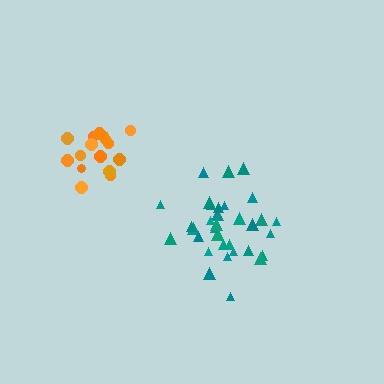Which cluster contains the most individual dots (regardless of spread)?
Teal (34).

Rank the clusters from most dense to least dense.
teal, orange.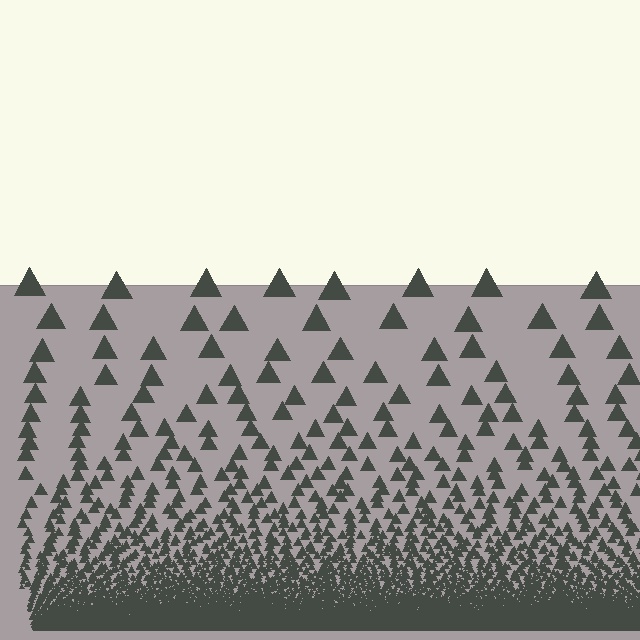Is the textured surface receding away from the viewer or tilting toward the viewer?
The surface appears to tilt toward the viewer. Texture elements get larger and sparser toward the top.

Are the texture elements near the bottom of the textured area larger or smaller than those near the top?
Smaller. The gradient is inverted — elements near the bottom are smaller and denser.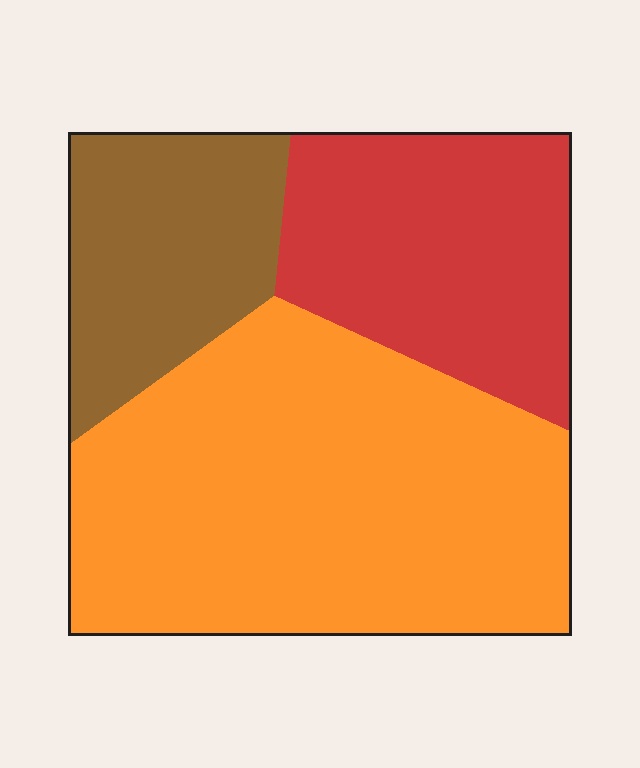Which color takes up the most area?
Orange, at roughly 55%.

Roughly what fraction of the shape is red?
Red takes up between a sixth and a third of the shape.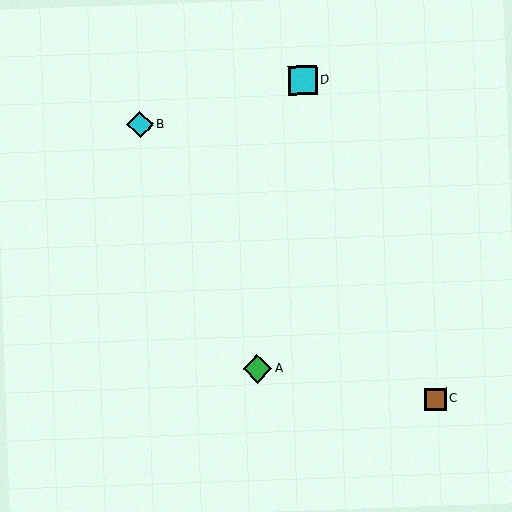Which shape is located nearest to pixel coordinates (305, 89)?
The cyan square (labeled D) at (303, 80) is nearest to that location.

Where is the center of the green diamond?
The center of the green diamond is at (257, 369).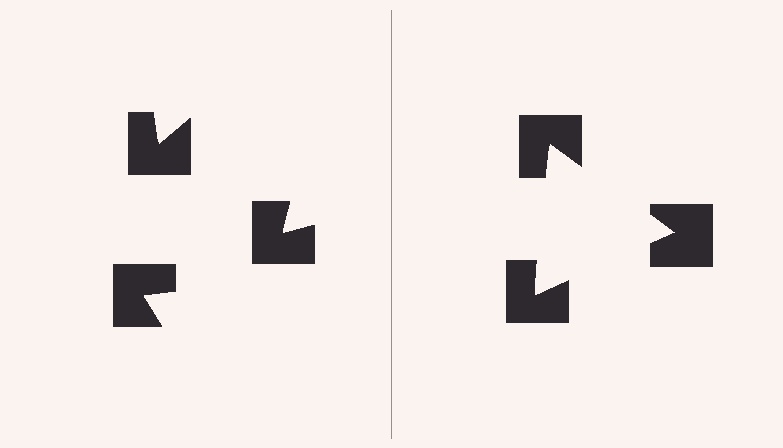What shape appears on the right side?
An illusory triangle.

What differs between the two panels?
The notched squares are positioned identically on both sides; only the wedge orientations differ. On the right they align to a triangle; on the left they are misaligned.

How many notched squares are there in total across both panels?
6 — 3 on each side.